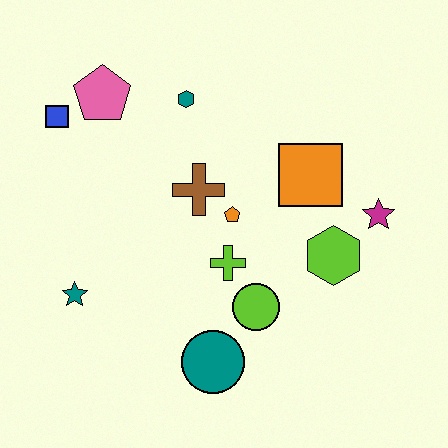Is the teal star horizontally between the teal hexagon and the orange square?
No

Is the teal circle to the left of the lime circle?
Yes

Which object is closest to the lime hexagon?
The magenta star is closest to the lime hexagon.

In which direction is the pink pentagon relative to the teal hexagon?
The pink pentagon is to the left of the teal hexagon.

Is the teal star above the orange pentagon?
No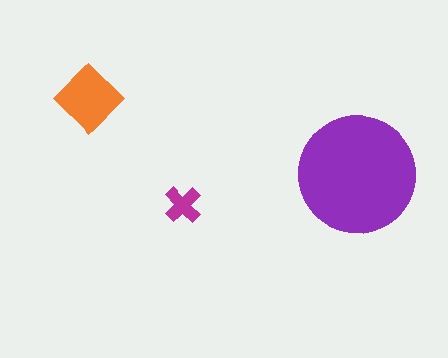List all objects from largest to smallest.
The purple circle, the orange diamond, the magenta cross.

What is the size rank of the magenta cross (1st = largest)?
3rd.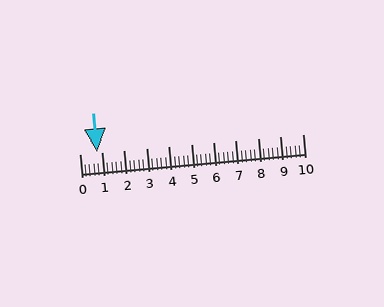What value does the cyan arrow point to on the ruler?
The cyan arrow points to approximately 0.8.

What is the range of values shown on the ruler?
The ruler shows values from 0 to 10.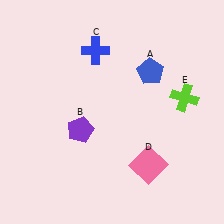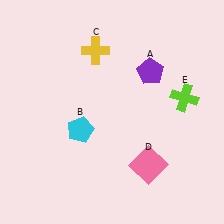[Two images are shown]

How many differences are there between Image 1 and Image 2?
There are 3 differences between the two images.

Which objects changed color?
A changed from blue to purple. B changed from purple to cyan. C changed from blue to yellow.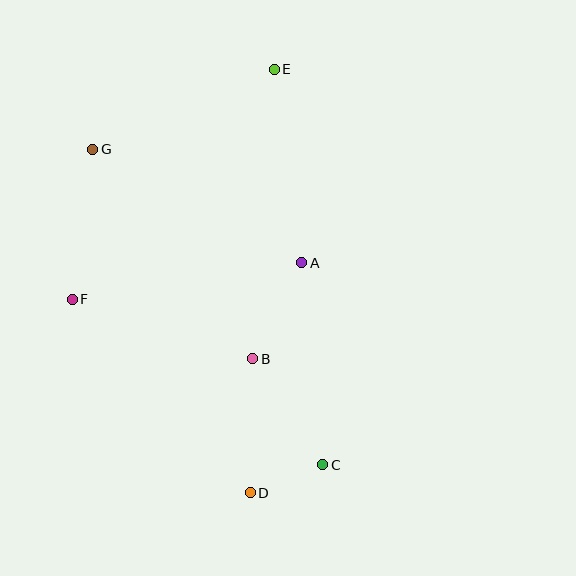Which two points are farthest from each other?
Points D and E are farthest from each other.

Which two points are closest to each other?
Points C and D are closest to each other.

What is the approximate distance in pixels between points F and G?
The distance between F and G is approximately 152 pixels.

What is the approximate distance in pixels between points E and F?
The distance between E and F is approximately 306 pixels.